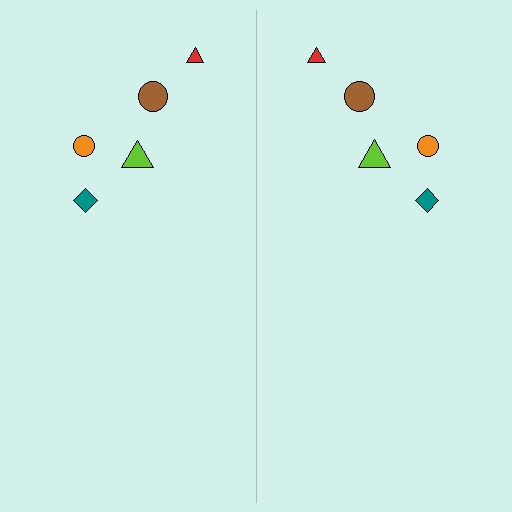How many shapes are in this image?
There are 10 shapes in this image.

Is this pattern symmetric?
Yes, this pattern has bilateral (reflection) symmetry.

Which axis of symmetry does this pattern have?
The pattern has a vertical axis of symmetry running through the center of the image.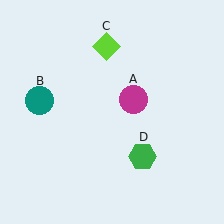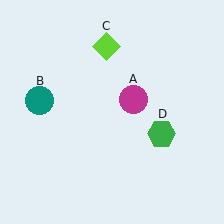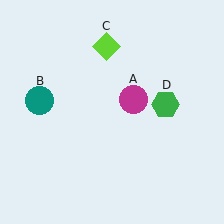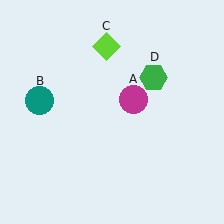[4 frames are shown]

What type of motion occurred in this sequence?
The green hexagon (object D) rotated counterclockwise around the center of the scene.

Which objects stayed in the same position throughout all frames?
Magenta circle (object A) and teal circle (object B) and lime diamond (object C) remained stationary.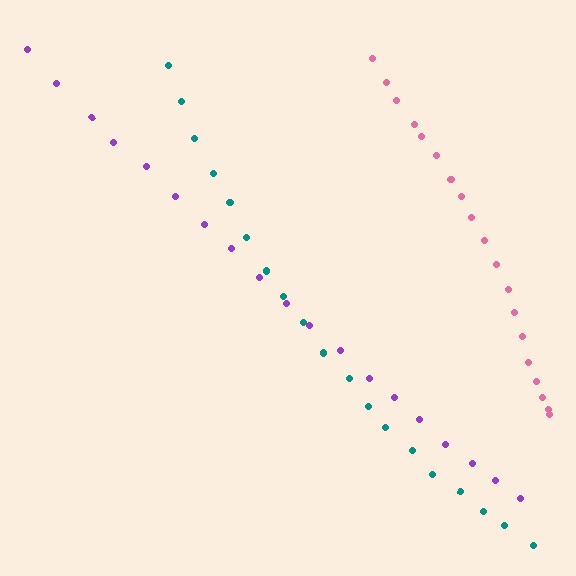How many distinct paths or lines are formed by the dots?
There are 3 distinct paths.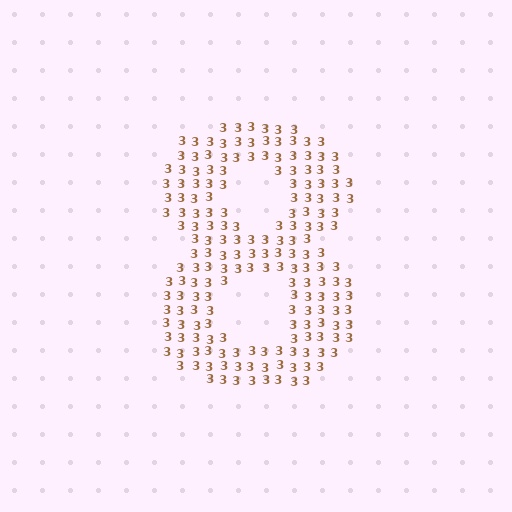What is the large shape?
The large shape is the digit 8.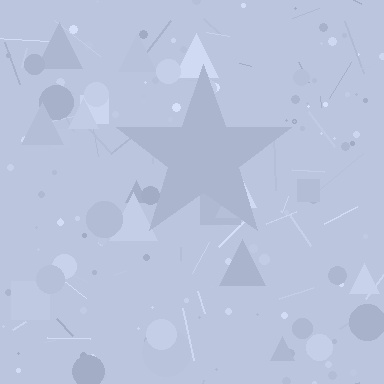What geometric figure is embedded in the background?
A star is embedded in the background.